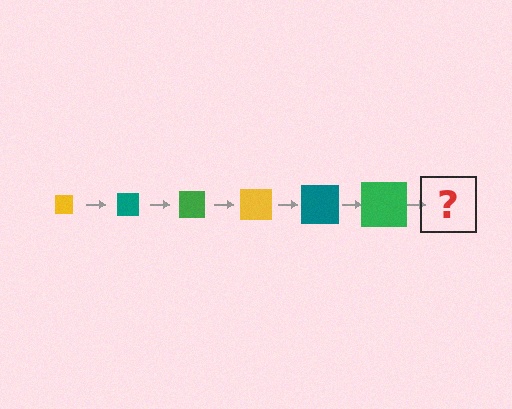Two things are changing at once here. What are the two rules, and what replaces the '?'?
The two rules are that the square grows larger each step and the color cycles through yellow, teal, and green. The '?' should be a yellow square, larger than the previous one.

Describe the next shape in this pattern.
It should be a yellow square, larger than the previous one.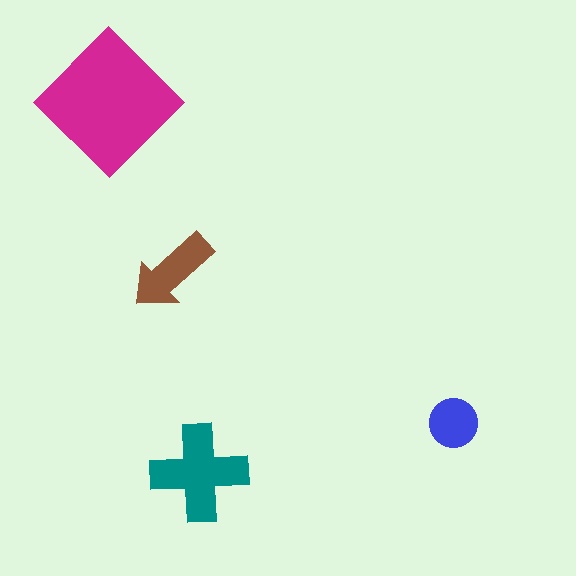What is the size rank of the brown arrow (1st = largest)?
3rd.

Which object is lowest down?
The teal cross is bottommost.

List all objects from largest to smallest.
The magenta diamond, the teal cross, the brown arrow, the blue circle.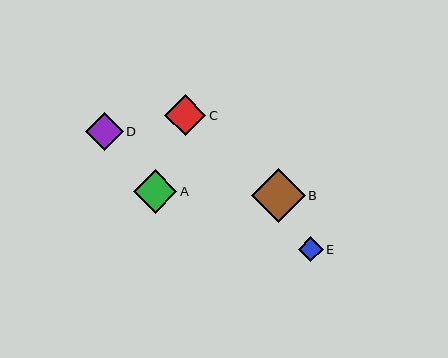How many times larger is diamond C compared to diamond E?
Diamond C is approximately 1.7 times the size of diamond E.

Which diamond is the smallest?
Diamond E is the smallest with a size of approximately 25 pixels.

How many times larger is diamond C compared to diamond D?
Diamond C is approximately 1.1 times the size of diamond D.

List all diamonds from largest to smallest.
From largest to smallest: B, A, C, D, E.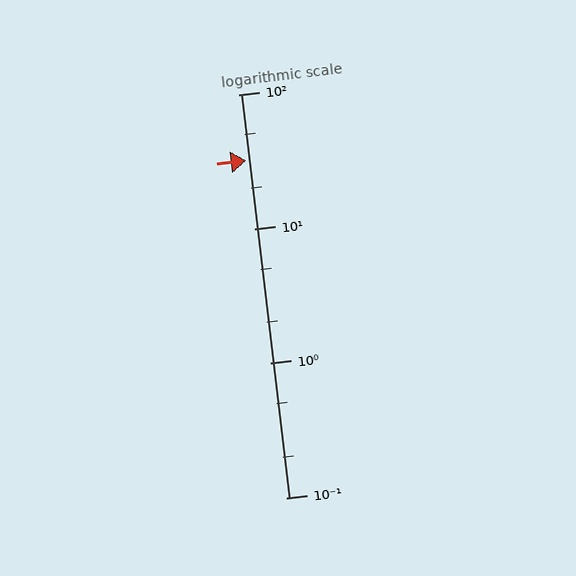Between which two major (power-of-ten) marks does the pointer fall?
The pointer is between 10 and 100.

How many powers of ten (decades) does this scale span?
The scale spans 3 decades, from 0.1 to 100.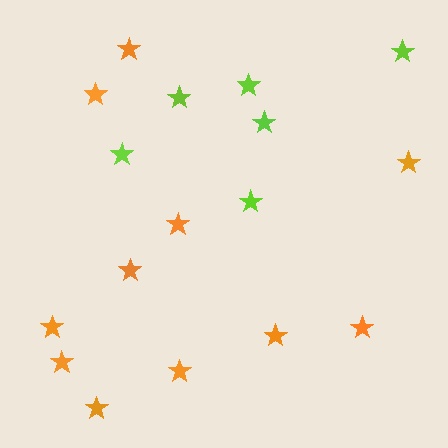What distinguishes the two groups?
There are 2 groups: one group of orange stars (11) and one group of lime stars (6).